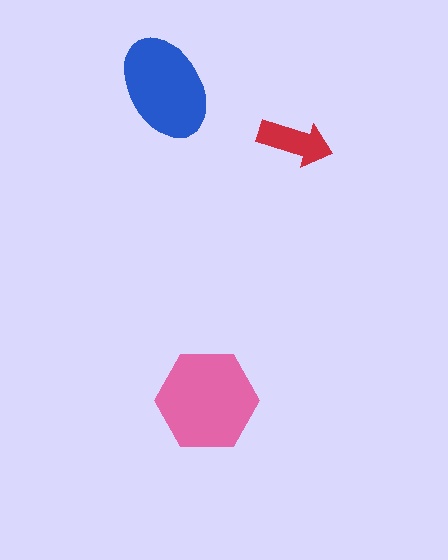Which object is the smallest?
The red arrow.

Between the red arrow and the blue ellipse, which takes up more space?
The blue ellipse.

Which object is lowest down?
The pink hexagon is bottommost.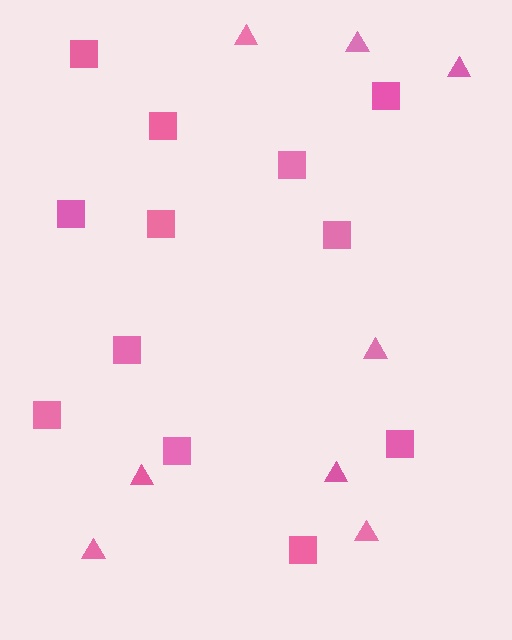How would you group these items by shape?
There are 2 groups: one group of triangles (8) and one group of squares (12).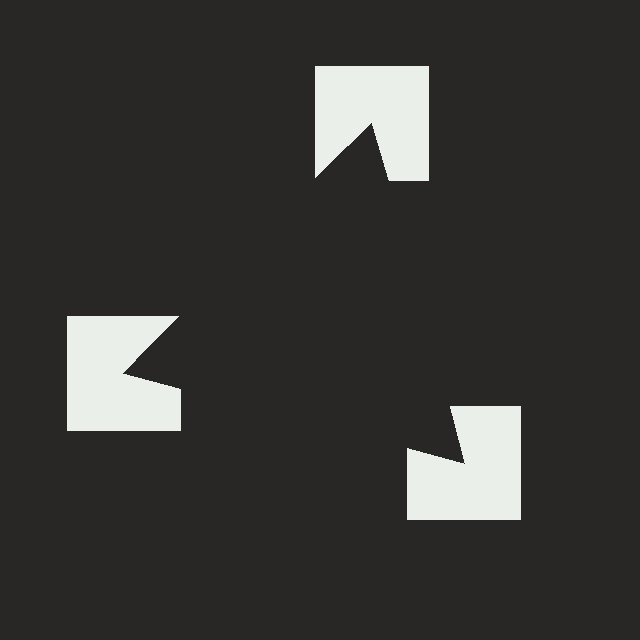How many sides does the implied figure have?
3 sides.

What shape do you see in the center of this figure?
An illusory triangle — its edges are inferred from the aligned wedge cuts in the notched squares, not physically drawn.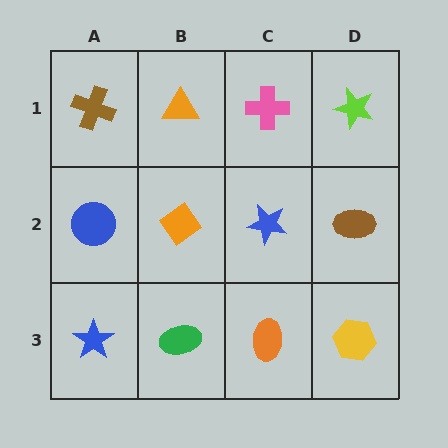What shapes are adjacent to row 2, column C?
A pink cross (row 1, column C), an orange ellipse (row 3, column C), an orange diamond (row 2, column B), a brown ellipse (row 2, column D).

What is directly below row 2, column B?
A green ellipse.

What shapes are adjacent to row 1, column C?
A blue star (row 2, column C), an orange triangle (row 1, column B), a lime star (row 1, column D).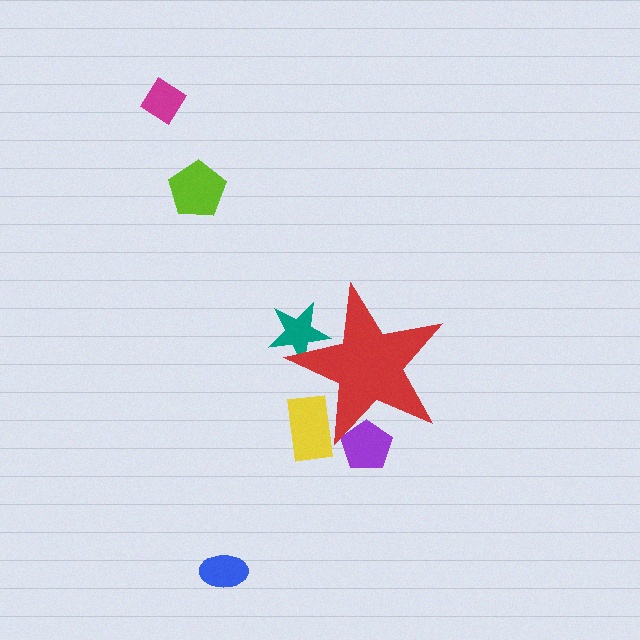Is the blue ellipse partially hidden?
No, the blue ellipse is fully visible.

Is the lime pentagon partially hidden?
No, the lime pentagon is fully visible.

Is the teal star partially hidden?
Yes, the teal star is partially hidden behind the red star.